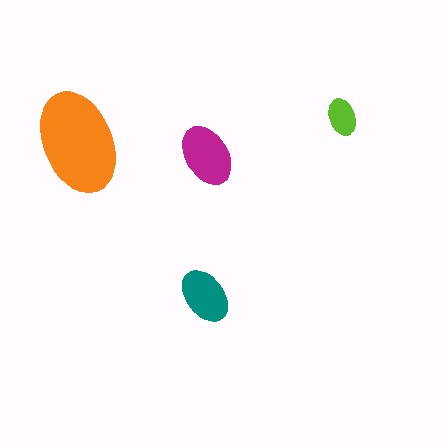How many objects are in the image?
There are 4 objects in the image.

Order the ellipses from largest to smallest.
the orange one, the magenta one, the teal one, the lime one.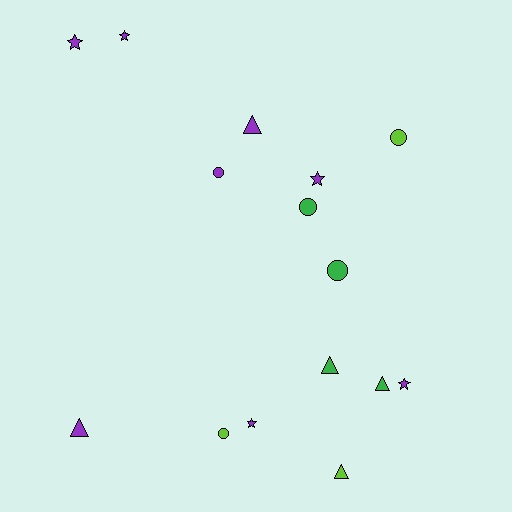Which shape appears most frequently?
Triangle, with 5 objects.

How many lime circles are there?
There are 2 lime circles.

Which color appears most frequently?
Purple, with 8 objects.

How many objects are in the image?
There are 15 objects.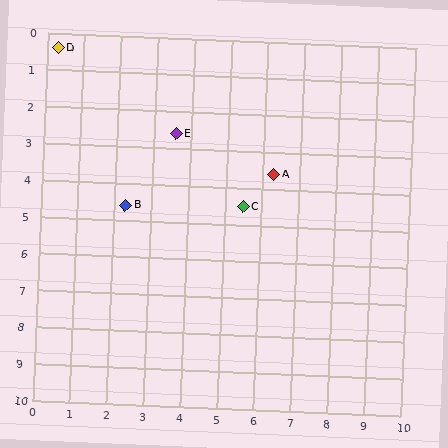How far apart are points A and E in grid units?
Points A and E are about 2.9 grid units apart.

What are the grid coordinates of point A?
Point A is at approximately (6.3, 3.6).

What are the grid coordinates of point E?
Point E is at approximately (3.6, 2.6).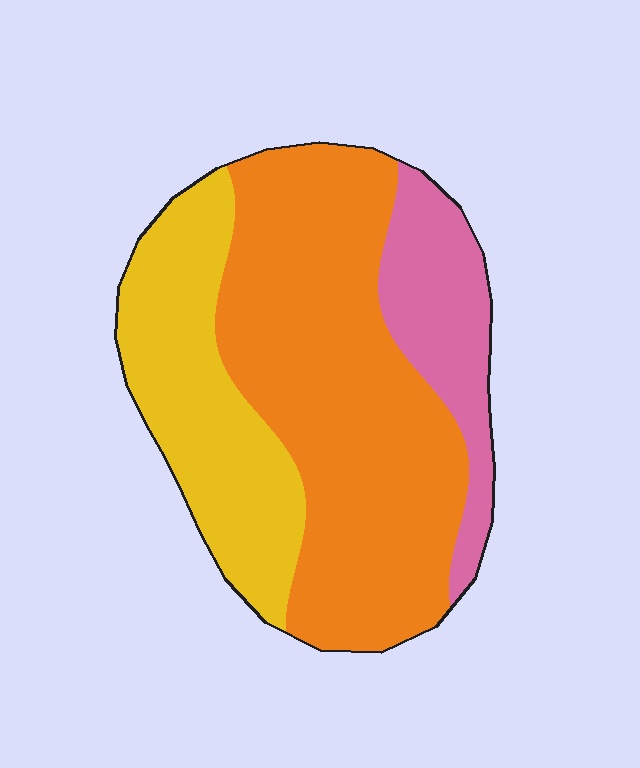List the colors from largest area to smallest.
From largest to smallest: orange, yellow, pink.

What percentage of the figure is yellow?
Yellow covers 28% of the figure.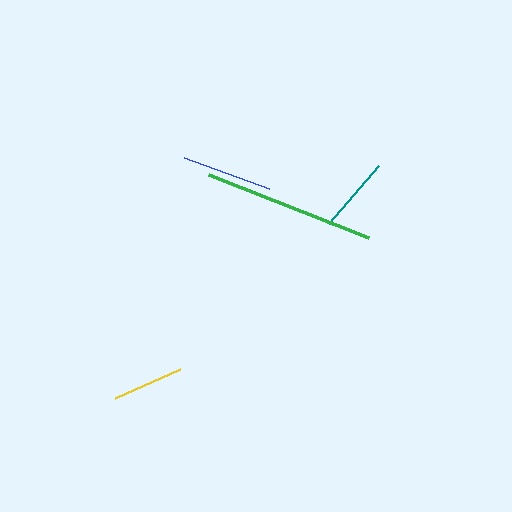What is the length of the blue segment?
The blue segment is approximately 91 pixels long.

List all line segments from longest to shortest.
From longest to shortest: green, blue, teal, yellow.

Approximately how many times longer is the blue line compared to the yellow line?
The blue line is approximately 1.3 times the length of the yellow line.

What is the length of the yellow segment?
The yellow segment is approximately 71 pixels long.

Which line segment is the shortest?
The yellow line is the shortest at approximately 71 pixels.